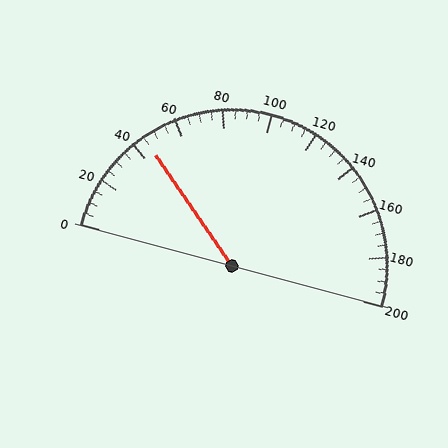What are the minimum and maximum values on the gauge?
The gauge ranges from 0 to 200.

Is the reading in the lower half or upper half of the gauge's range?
The reading is in the lower half of the range (0 to 200).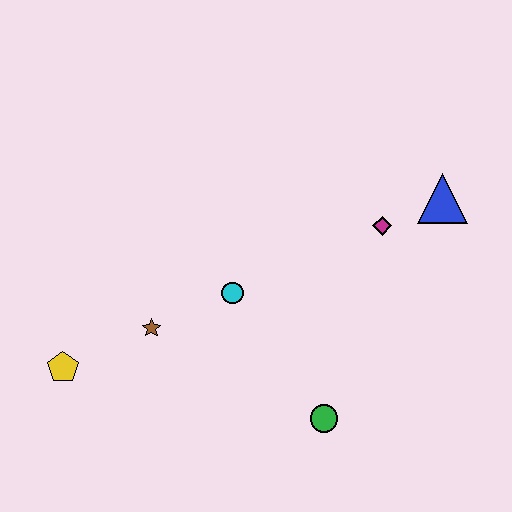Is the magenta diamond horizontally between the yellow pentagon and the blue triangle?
Yes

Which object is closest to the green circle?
The cyan circle is closest to the green circle.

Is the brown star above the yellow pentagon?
Yes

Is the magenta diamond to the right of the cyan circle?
Yes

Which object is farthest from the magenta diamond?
The yellow pentagon is farthest from the magenta diamond.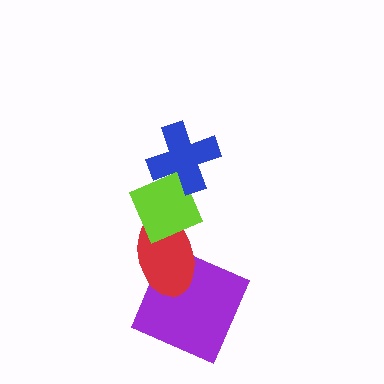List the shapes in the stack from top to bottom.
From top to bottom: the blue cross, the lime diamond, the red ellipse, the purple square.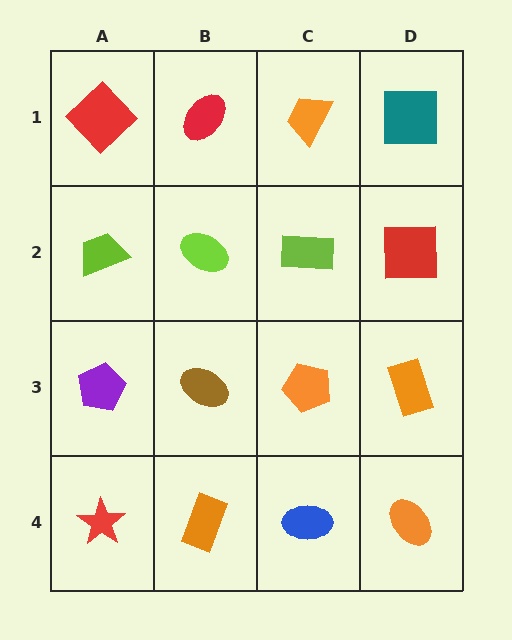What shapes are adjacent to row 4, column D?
An orange rectangle (row 3, column D), a blue ellipse (row 4, column C).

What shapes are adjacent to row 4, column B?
A brown ellipse (row 3, column B), a red star (row 4, column A), a blue ellipse (row 4, column C).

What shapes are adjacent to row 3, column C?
A lime rectangle (row 2, column C), a blue ellipse (row 4, column C), a brown ellipse (row 3, column B), an orange rectangle (row 3, column D).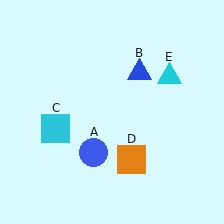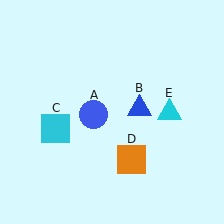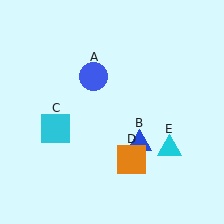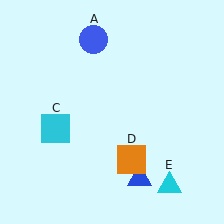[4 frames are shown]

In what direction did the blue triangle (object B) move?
The blue triangle (object B) moved down.